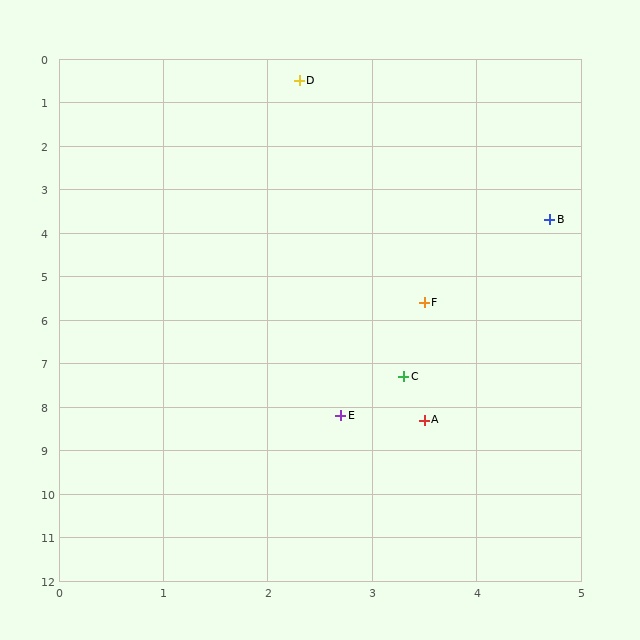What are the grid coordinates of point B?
Point B is at approximately (4.7, 3.7).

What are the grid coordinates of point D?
Point D is at approximately (2.3, 0.5).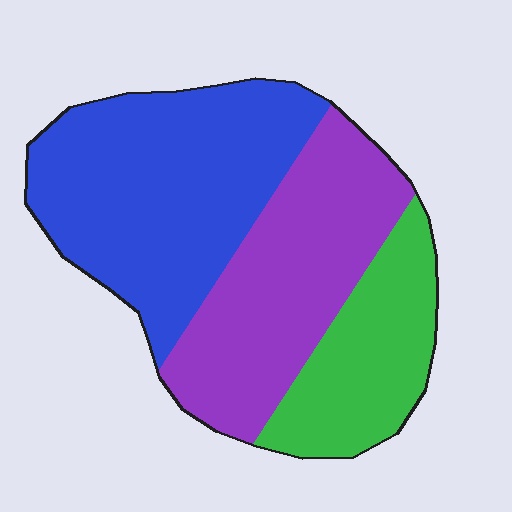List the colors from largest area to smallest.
From largest to smallest: blue, purple, green.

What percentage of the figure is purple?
Purple takes up about one third (1/3) of the figure.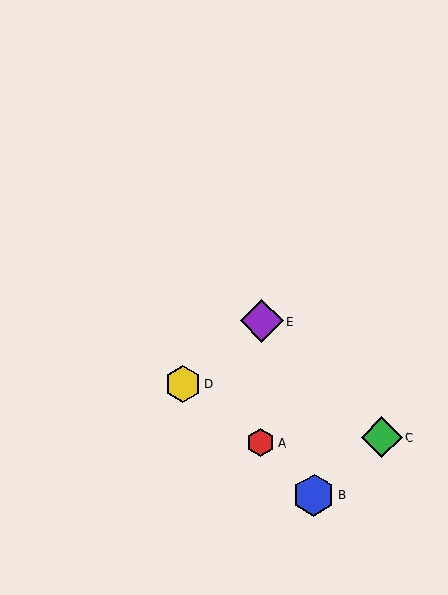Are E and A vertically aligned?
Yes, both are at x≈261.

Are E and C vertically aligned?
No, E is at x≈261 and C is at x≈382.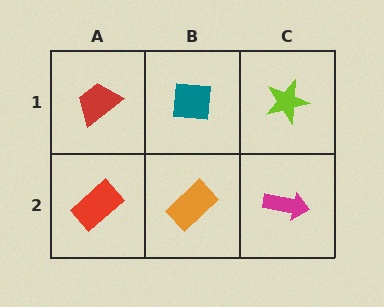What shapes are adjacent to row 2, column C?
A lime star (row 1, column C), an orange rectangle (row 2, column B).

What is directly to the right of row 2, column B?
A magenta arrow.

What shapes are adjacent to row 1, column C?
A magenta arrow (row 2, column C), a teal square (row 1, column B).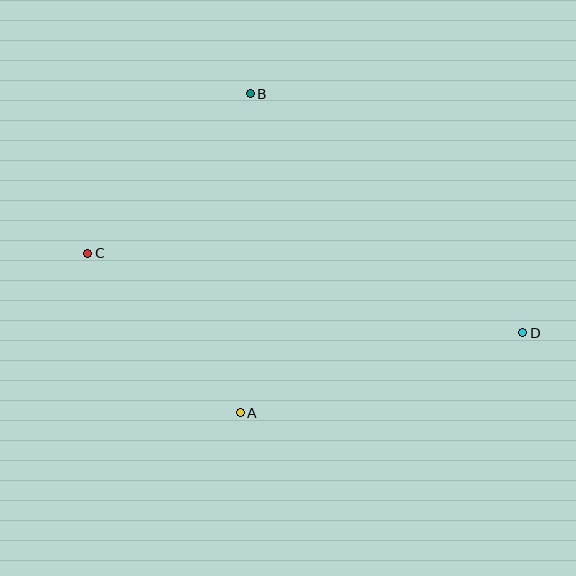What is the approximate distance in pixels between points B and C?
The distance between B and C is approximately 228 pixels.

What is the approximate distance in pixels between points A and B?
The distance between A and B is approximately 319 pixels.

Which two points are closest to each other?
Points A and C are closest to each other.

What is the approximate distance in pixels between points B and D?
The distance between B and D is approximately 363 pixels.